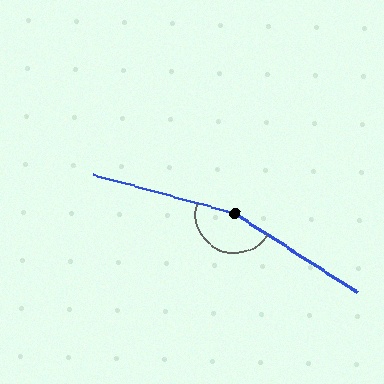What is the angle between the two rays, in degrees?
Approximately 163 degrees.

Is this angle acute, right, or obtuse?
It is obtuse.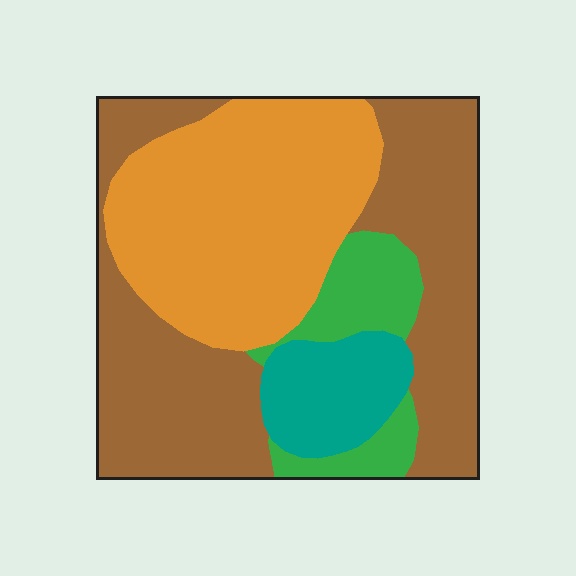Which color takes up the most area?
Brown, at roughly 45%.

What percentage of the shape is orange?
Orange takes up between a quarter and a half of the shape.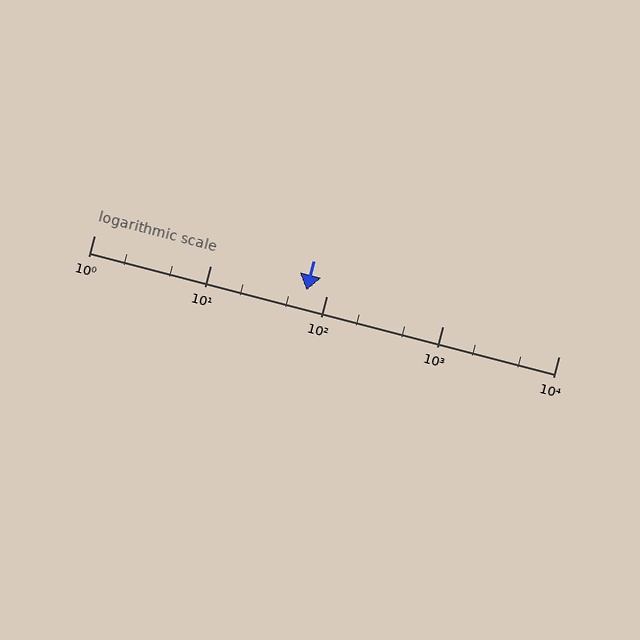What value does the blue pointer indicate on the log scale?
The pointer indicates approximately 68.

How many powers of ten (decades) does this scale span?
The scale spans 4 decades, from 1 to 10000.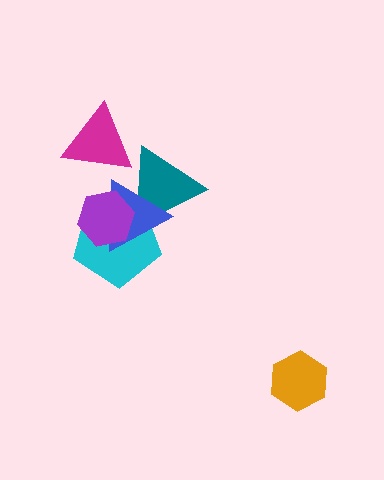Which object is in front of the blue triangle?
The purple hexagon is in front of the blue triangle.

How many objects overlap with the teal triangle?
4 objects overlap with the teal triangle.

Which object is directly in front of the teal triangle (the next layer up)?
The cyan pentagon is directly in front of the teal triangle.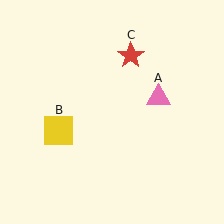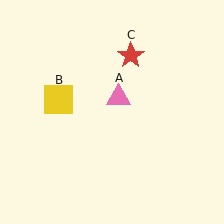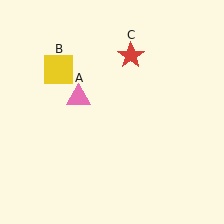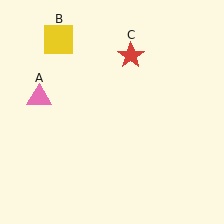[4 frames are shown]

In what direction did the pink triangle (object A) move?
The pink triangle (object A) moved left.